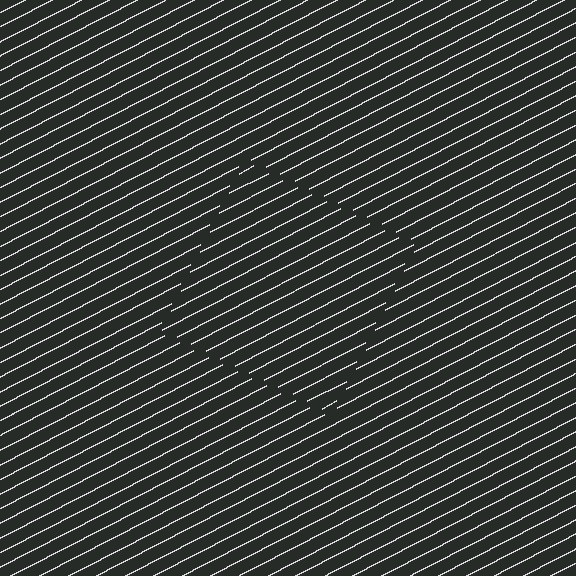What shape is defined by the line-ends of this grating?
An illusory square. The interior of the shape contains the same grating, shifted by half a period — the contour is defined by the phase discontinuity where line-ends from the inner and outer gratings abut.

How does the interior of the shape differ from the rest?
The interior of the shape contains the same grating, shifted by half a period — the contour is defined by the phase discontinuity where line-ends from the inner and outer gratings abut.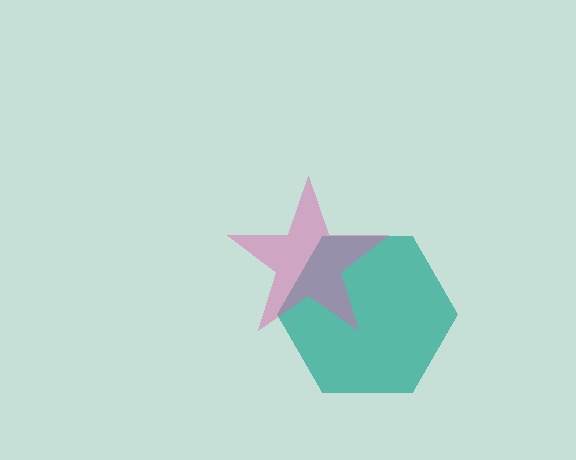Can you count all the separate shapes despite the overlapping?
Yes, there are 2 separate shapes.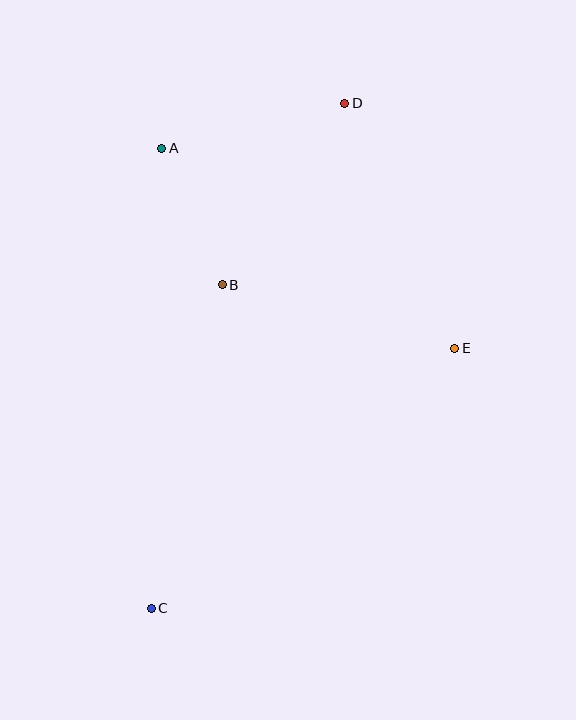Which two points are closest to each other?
Points A and B are closest to each other.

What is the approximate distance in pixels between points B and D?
The distance between B and D is approximately 219 pixels.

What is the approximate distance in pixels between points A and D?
The distance between A and D is approximately 188 pixels.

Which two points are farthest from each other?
Points C and D are farthest from each other.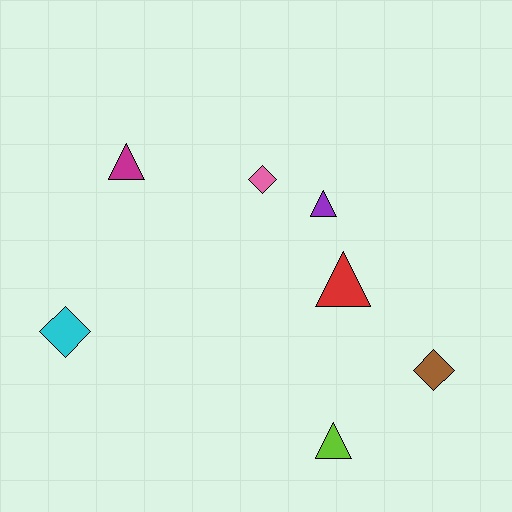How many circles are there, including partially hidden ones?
There are no circles.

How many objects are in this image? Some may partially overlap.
There are 7 objects.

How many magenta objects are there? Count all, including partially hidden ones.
There is 1 magenta object.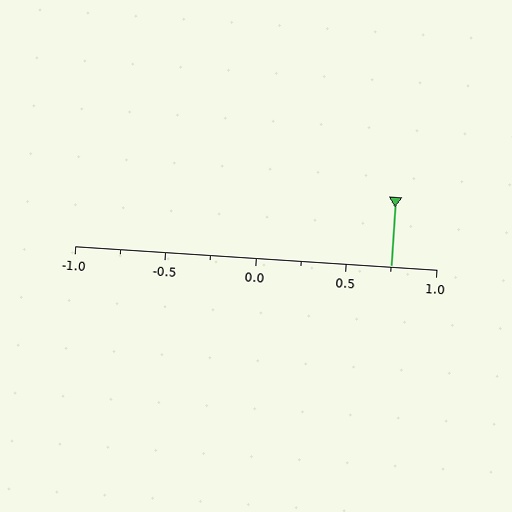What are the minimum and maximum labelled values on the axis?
The axis runs from -1.0 to 1.0.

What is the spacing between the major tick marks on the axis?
The major ticks are spaced 0.5 apart.